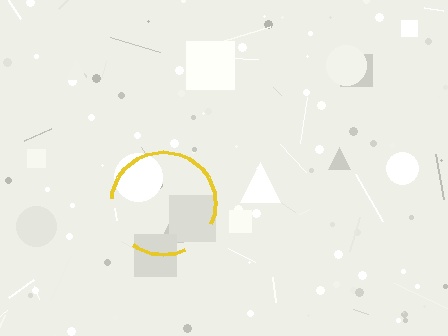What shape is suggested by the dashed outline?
The dashed outline suggests a circle.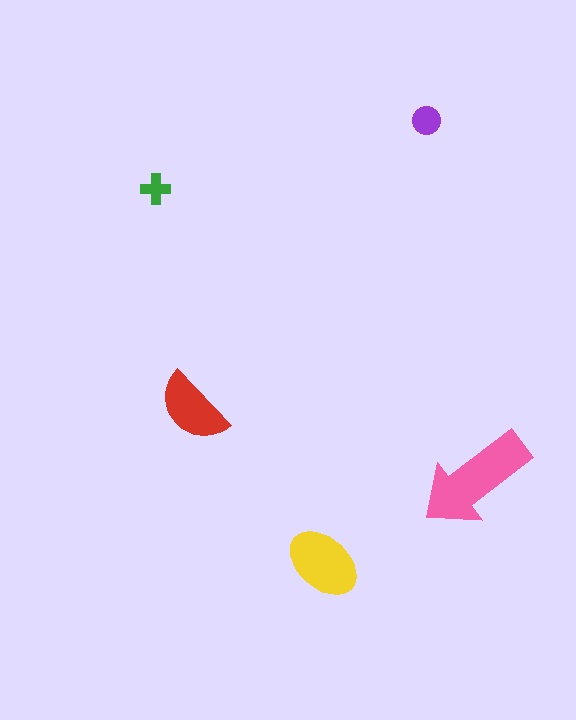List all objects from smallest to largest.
The green cross, the purple circle, the red semicircle, the yellow ellipse, the pink arrow.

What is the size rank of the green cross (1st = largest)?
5th.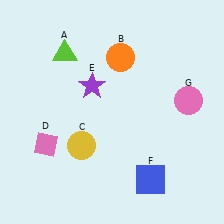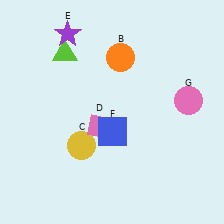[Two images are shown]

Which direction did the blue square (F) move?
The blue square (F) moved up.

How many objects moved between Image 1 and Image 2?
3 objects moved between the two images.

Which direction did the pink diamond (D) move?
The pink diamond (D) moved right.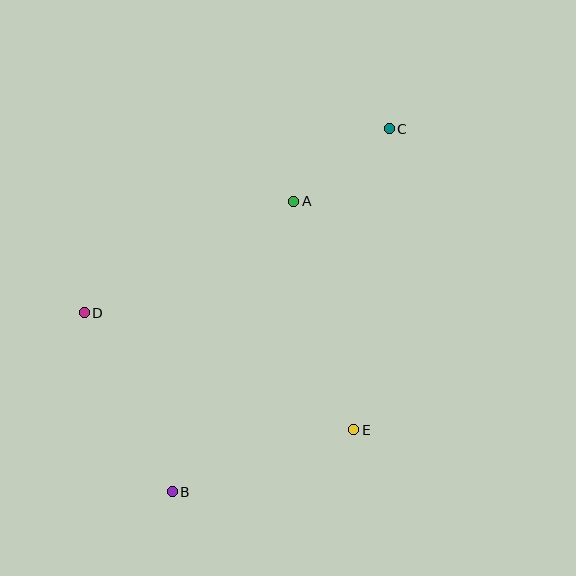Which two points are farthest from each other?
Points B and C are farthest from each other.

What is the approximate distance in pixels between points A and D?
The distance between A and D is approximately 237 pixels.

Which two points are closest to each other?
Points A and C are closest to each other.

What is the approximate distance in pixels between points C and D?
The distance between C and D is approximately 356 pixels.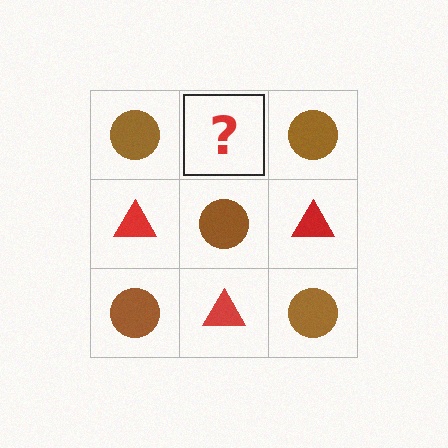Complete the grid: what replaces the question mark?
The question mark should be replaced with a red triangle.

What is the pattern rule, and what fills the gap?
The rule is that it alternates brown circle and red triangle in a checkerboard pattern. The gap should be filled with a red triangle.